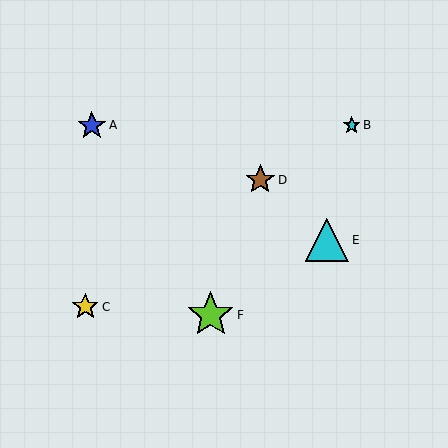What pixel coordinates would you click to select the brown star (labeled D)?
Click at (260, 180) to select the brown star D.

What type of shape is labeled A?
Shape A is a blue star.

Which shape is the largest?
The lime star (labeled F) is the largest.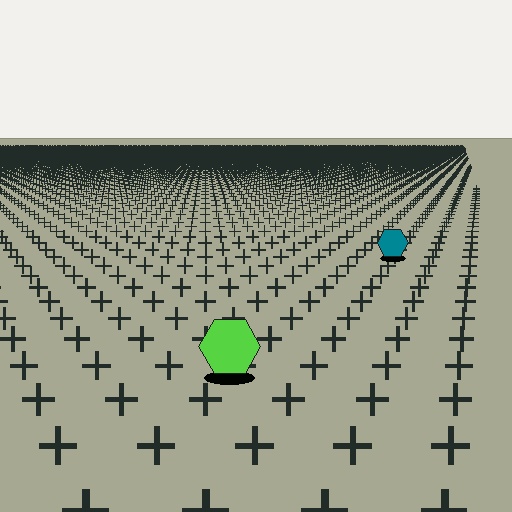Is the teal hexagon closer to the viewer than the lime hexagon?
No. The lime hexagon is closer — you can tell from the texture gradient: the ground texture is coarser near it.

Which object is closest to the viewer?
The lime hexagon is closest. The texture marks near it are larger and more spread out.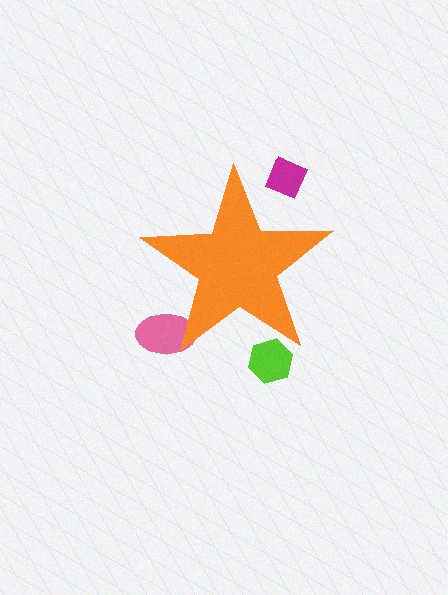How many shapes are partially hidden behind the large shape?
3 shapes are partially hidden.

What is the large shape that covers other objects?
An orange star.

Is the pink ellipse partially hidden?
Yes, the pink ellipse is partially hidden behind the orange star.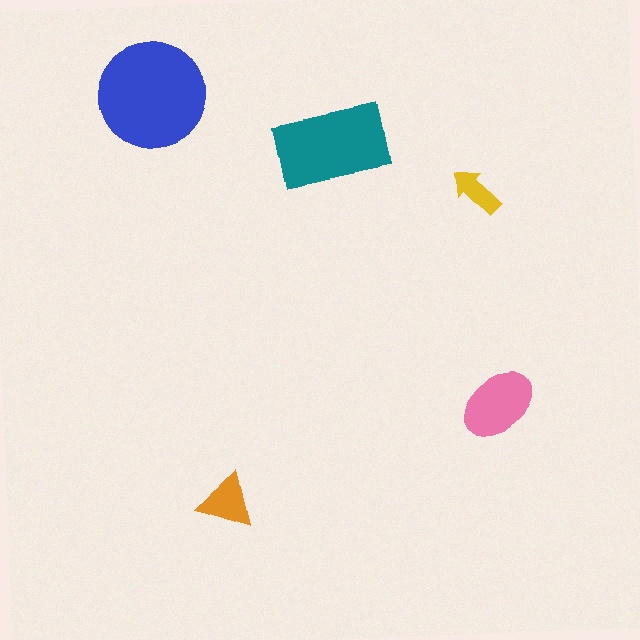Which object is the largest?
The blue circle.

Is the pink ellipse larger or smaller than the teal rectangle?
Smaller.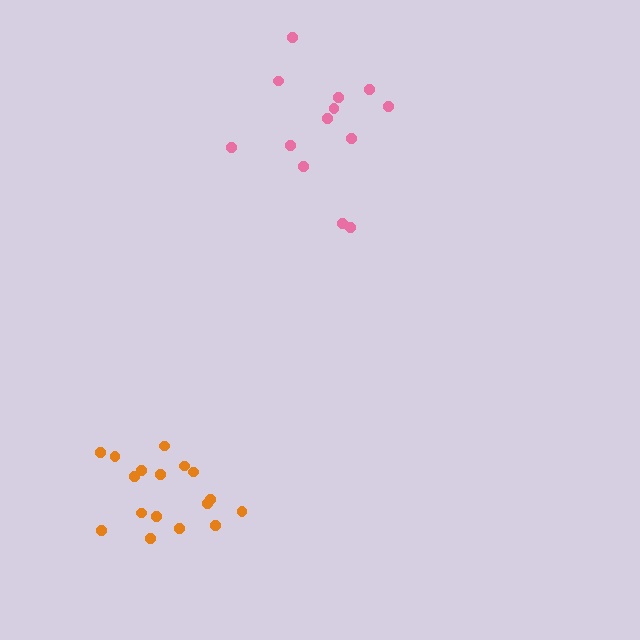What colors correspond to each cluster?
The clusters are colored: orange, pink.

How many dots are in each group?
Group 1: 17 dots, Group 2: 13 dots (30 total).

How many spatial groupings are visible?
There are 2 spatial groupings.